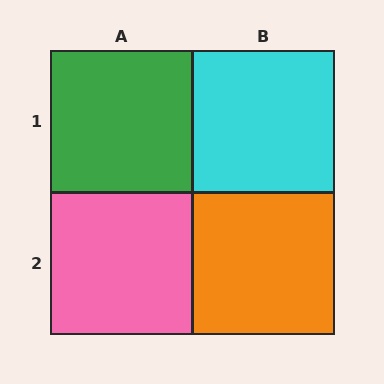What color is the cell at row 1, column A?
Green.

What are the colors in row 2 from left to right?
Pink, orange.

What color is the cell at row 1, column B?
Cyan.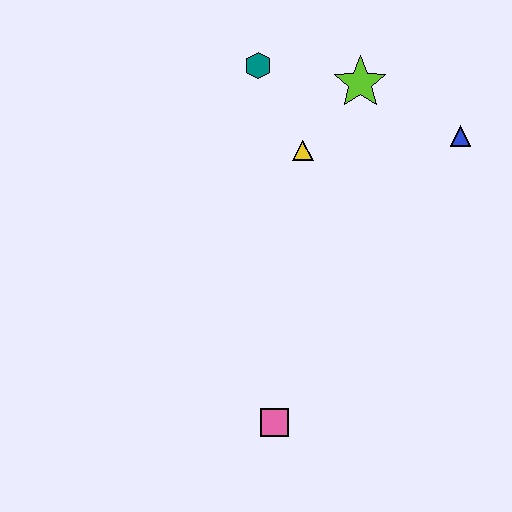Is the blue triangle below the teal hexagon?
Yes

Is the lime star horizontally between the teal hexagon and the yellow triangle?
No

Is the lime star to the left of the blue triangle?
Yes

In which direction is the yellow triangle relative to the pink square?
The yellow triangle is above the pink square.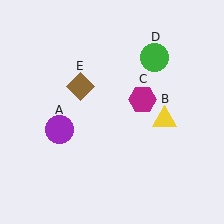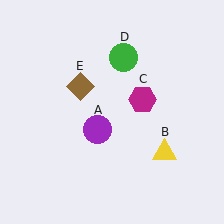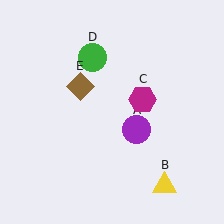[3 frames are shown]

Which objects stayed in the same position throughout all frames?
Magenta hexagon (object C) and brown diamond (object E) remained stationary.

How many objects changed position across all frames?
3 objects changed position: purple circle (object A), yellow triangle (object B), green circle (object D).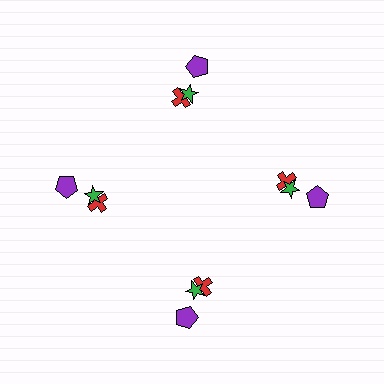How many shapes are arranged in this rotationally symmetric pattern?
There are 12 shapes, arranged in 4 groups of 3.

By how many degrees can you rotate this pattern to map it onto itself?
The pattern maps onto itself every 90 degrees of rotation.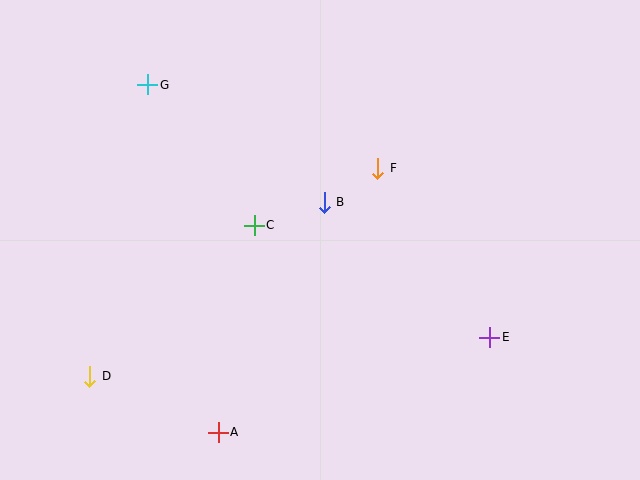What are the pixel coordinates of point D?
Point D is at (90, 376).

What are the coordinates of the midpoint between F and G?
The midpoint between F and G is at (263, 126).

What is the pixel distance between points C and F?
The distance between C and F is 136 pixels.